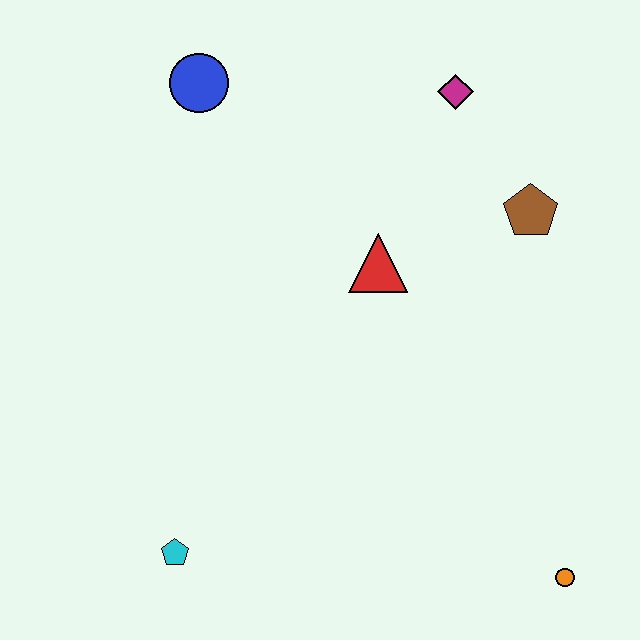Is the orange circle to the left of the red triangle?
No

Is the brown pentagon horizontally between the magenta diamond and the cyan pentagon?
No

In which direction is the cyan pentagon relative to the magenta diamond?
The cyan pentagon is below the magenta diamond.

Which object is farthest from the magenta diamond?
The cyan pentagon is farthest from the magenta diamond.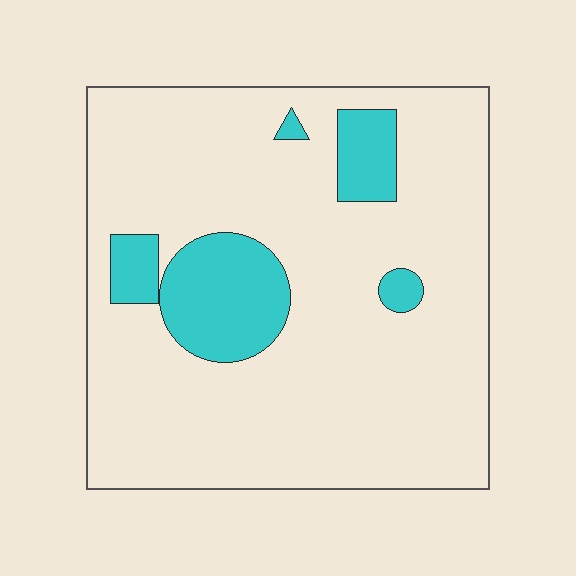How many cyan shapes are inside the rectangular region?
5.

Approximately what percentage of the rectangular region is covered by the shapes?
Approximately 15%.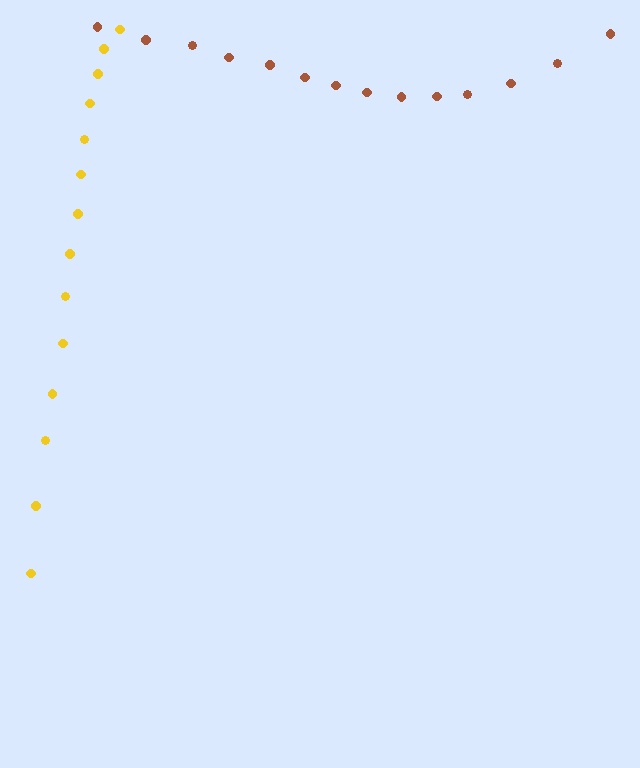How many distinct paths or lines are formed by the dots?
There are 2 distinct paths.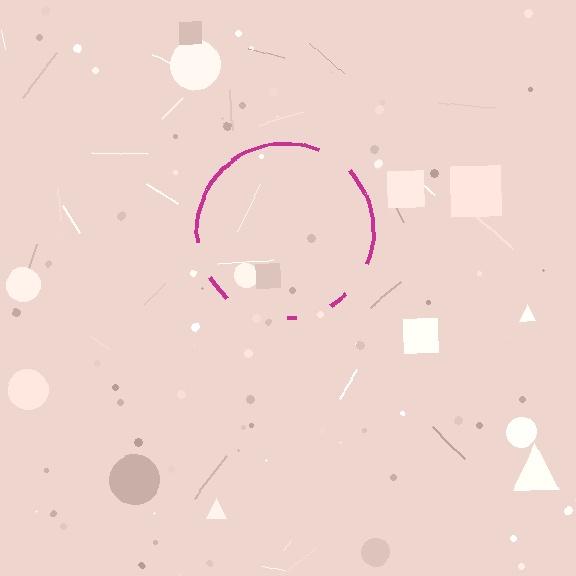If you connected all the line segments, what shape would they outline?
They would outline a circle.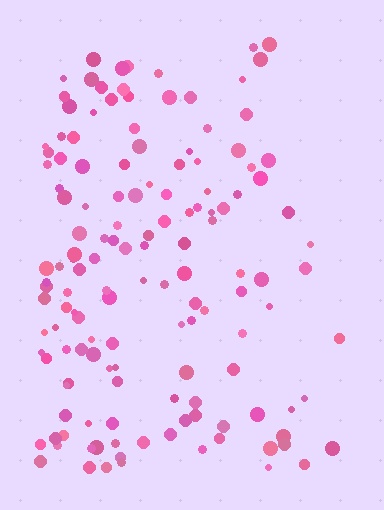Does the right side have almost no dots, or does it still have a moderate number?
Still a moderate number, just noticeably fewer than the left.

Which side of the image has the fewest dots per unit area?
The right.